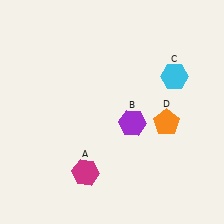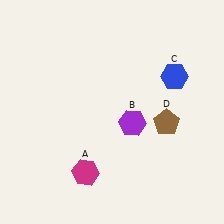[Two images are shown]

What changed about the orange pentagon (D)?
In Image 1, D is orange. In Image 2, it changed to brown.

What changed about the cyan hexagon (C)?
In Image 1, C is cyan. In Image 2, it changed to blue.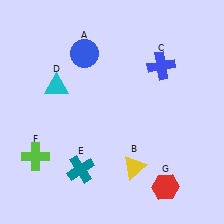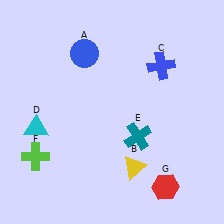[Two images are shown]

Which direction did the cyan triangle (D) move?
The cyan triangle (D) moved down.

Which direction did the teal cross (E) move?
The teal cross (E) moved right.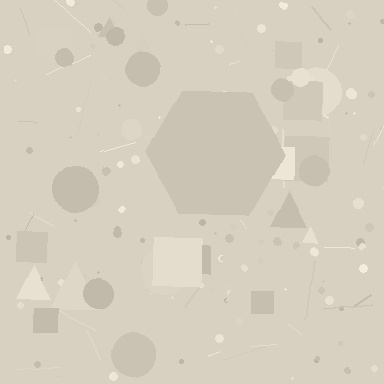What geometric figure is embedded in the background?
A hexagon is embedded in the background.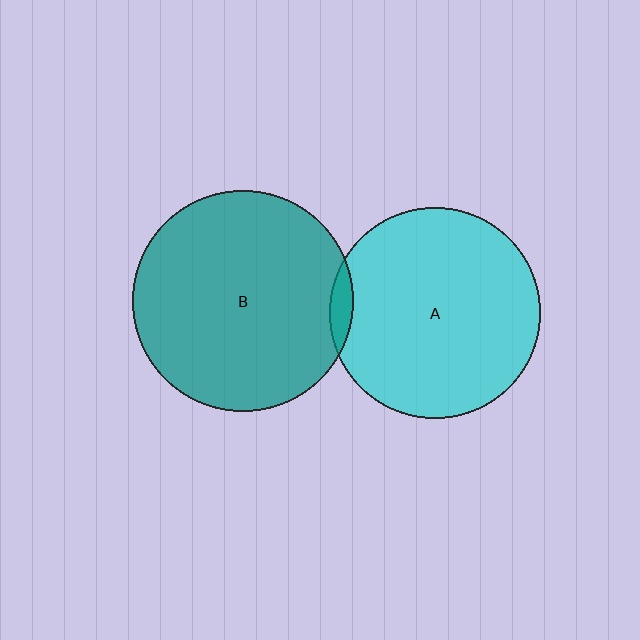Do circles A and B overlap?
Yes.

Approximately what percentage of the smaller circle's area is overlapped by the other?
Approximately 5%.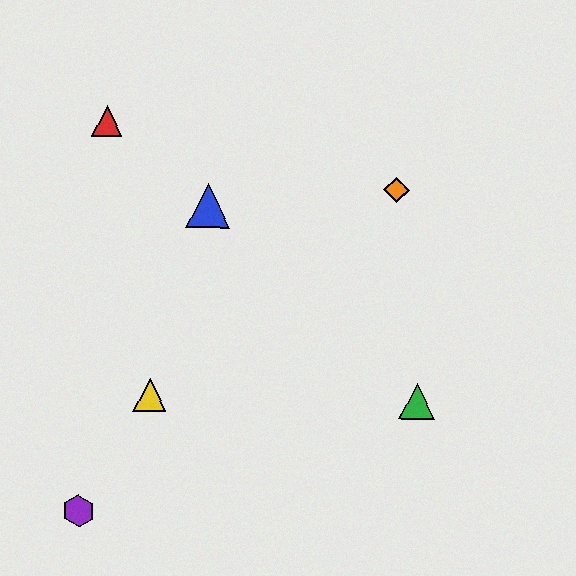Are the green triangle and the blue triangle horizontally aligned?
No, the green triangle is at y≈401 and the blue triangle is at y≈206.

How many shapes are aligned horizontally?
2 shapes (the green triangle, the yellow triangle) are aligned horizontally.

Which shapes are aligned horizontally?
The green triangle, the yellow triangle are aligned horizontally.